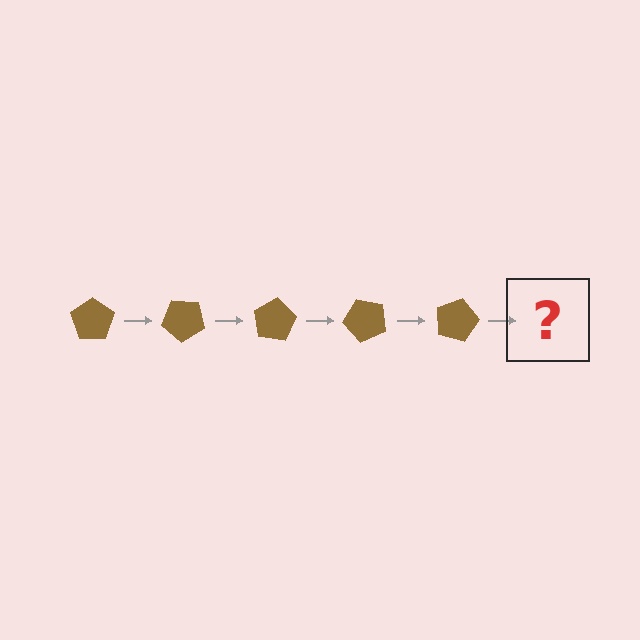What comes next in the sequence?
The next element should be a brown pentagon rotated 200 degrees.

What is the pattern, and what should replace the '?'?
The pattern is that the pentagon rotates 40 degrees each step. The '?' should be a brown pentagon rotated 200 degrees.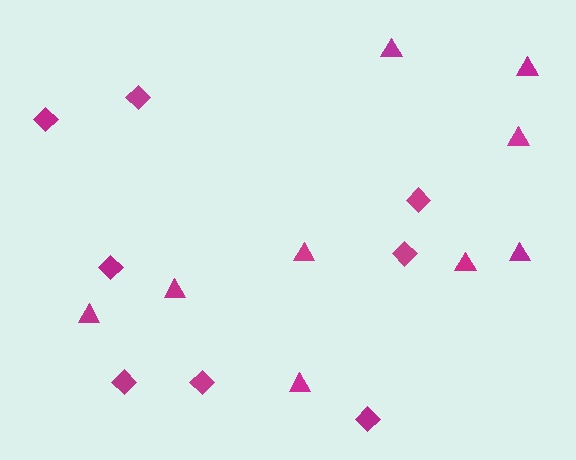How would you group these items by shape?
There are 2 groups: one group of triangles (9) and one group of diamonds (8).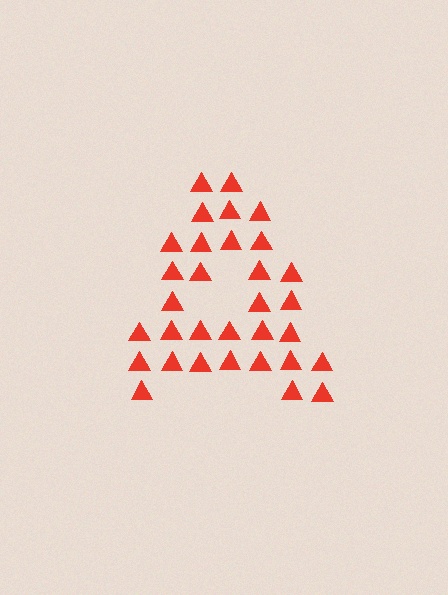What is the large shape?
The large shape is the letter A.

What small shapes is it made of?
It is made of small triangles.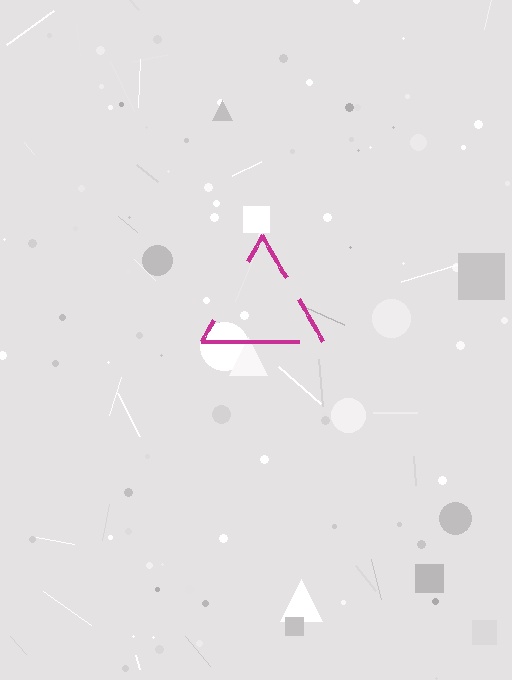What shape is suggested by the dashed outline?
The dashed outline suggests a triangle.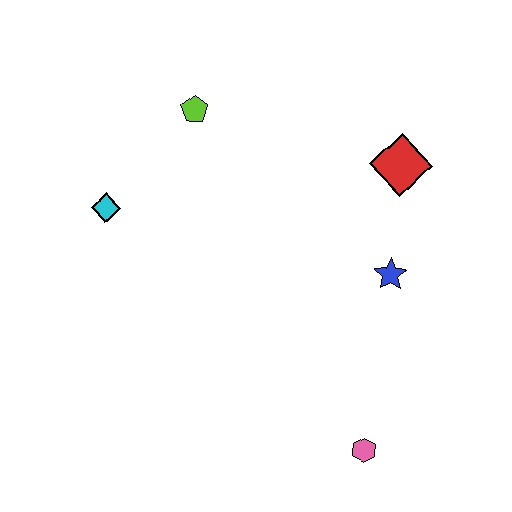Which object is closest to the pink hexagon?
The blue star is closest to the pink hexagon.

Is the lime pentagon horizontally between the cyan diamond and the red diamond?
Yes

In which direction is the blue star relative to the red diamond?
The blue star is below the red diamond.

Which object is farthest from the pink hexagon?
The lime pentagon is farthest from the pink hexagon.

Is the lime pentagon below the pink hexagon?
No